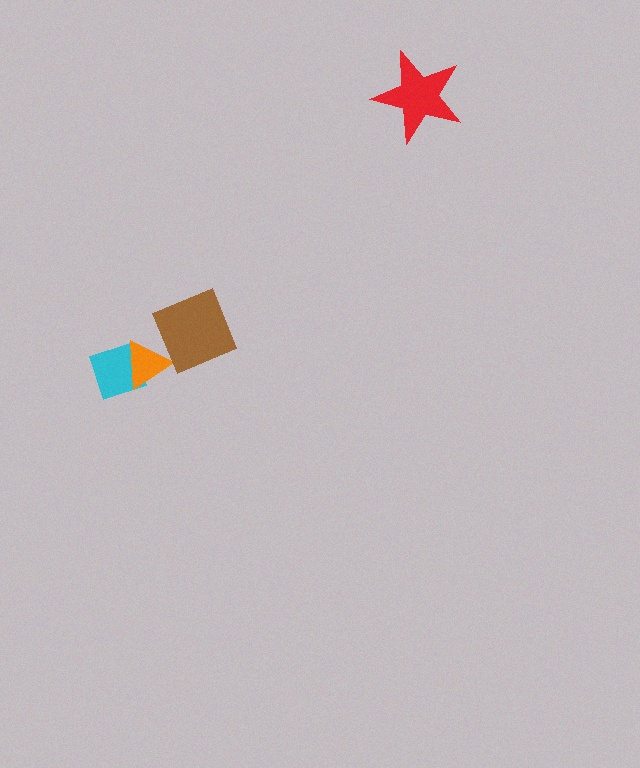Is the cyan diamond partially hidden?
Yes, it is partially covered by another shape.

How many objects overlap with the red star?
0 objects overlap with the red star.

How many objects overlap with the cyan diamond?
1 object overlaps with the cyan diamond.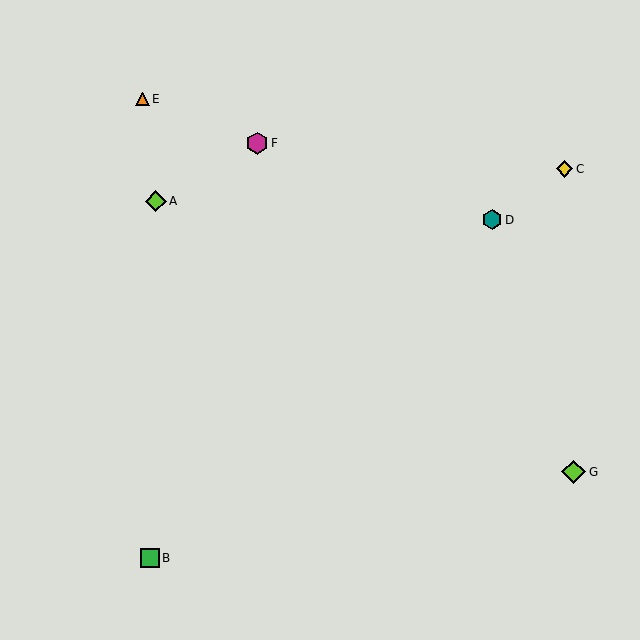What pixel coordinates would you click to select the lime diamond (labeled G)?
Click at (574, 472) to select the lime diamond G.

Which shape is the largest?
The lime diamond (labeled G) is the largest.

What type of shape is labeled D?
Shape D is a teal hexagon.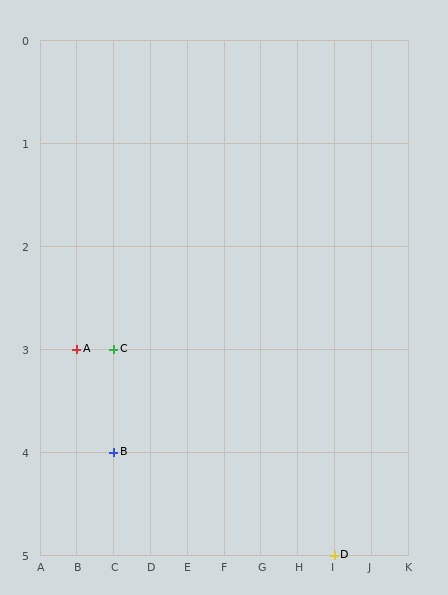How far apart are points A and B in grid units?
Points A and B are 1 column and 1 row apart (about 1.4 grid units diagonally).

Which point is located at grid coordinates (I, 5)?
Point D is at (I, 5).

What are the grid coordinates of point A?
Point A is at grid coordinates (B, 3).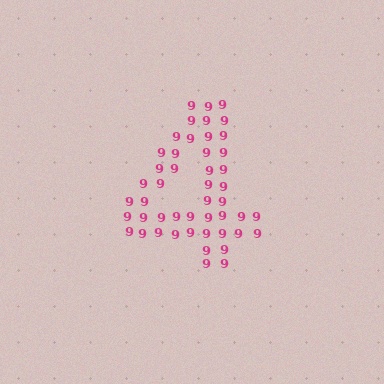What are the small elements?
The small elements are digit 9's.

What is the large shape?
The large shape is the digit 4.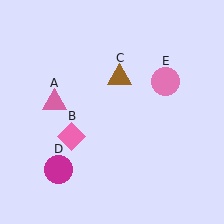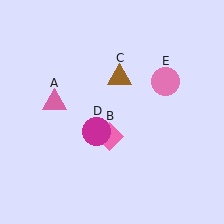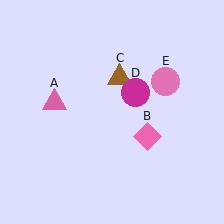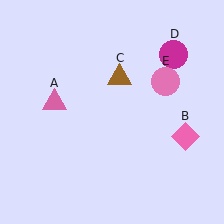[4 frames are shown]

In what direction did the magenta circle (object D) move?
The magenta circle (object D) moved up and to the right.